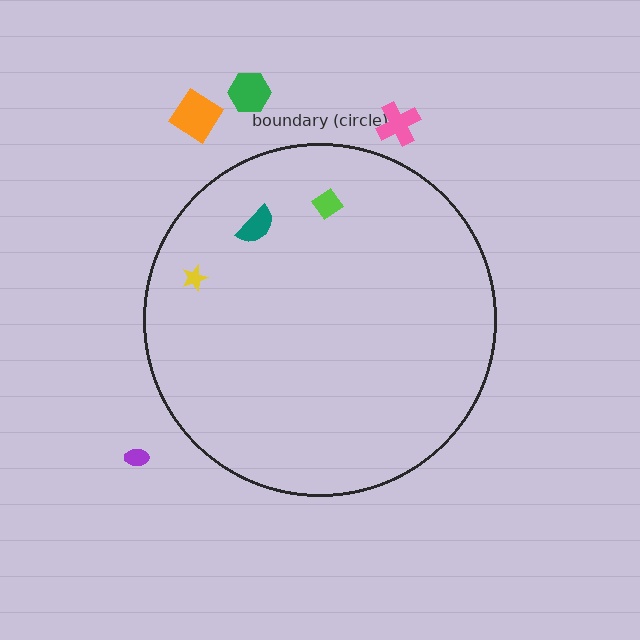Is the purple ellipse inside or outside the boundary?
Outside.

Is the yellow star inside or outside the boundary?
Inside.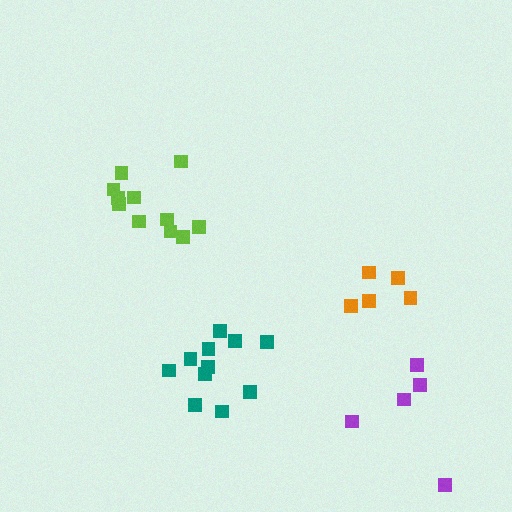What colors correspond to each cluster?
The clusters are colored: teal, purple, orange, lime.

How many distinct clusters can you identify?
There are 4 distinct clusters.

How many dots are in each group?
Group 1: 11 dots, Group 2: 5 dots, Group 3: 5 dots, Group 4: 11 dots (32 total).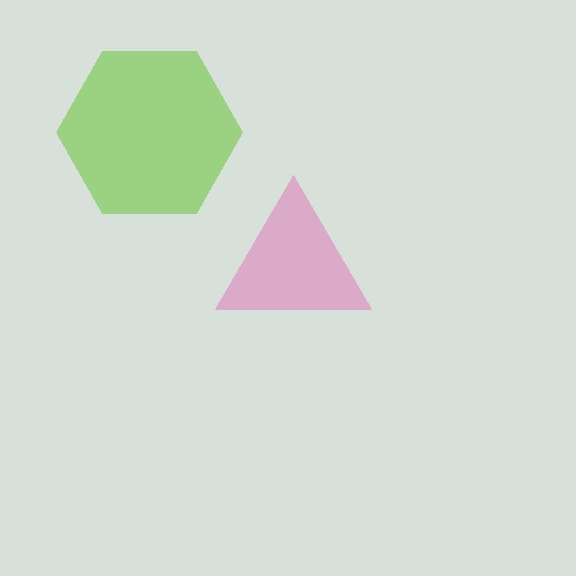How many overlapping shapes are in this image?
There are 2 overlapping shapes in the image.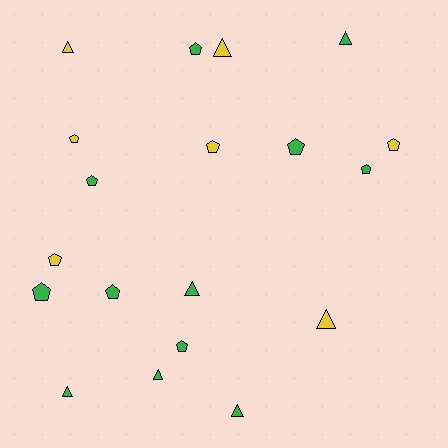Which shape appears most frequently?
Pentagon, with 11 objects.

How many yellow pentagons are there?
There are 4 yellow pentagons.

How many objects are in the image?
There are 19 objects.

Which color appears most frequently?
Green, with 12 objects.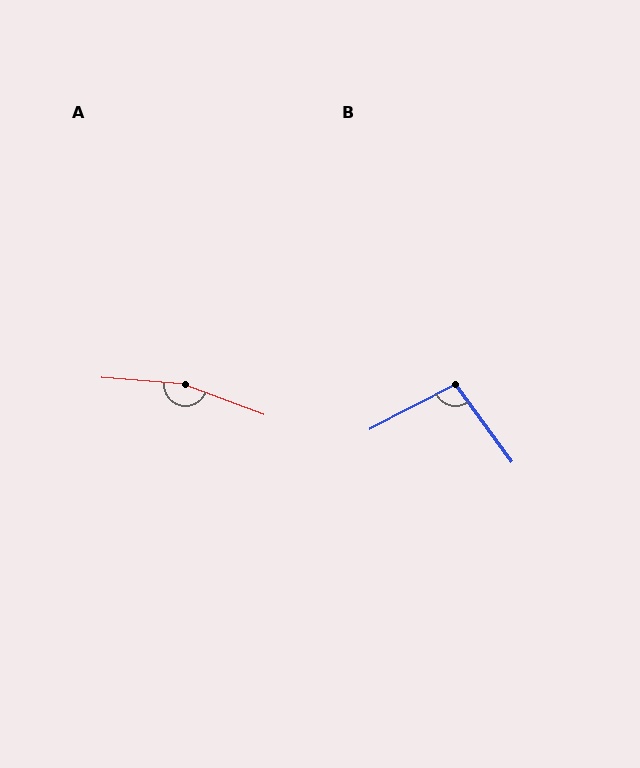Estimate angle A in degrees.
Approximately 164 degrees.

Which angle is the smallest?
B, at approximately 99 degrees.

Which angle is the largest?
A, at approximately 164 degrees.